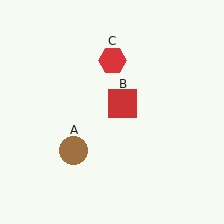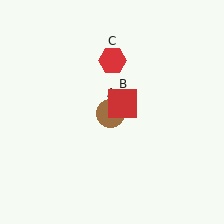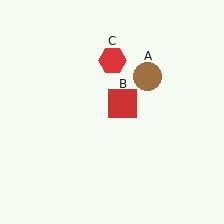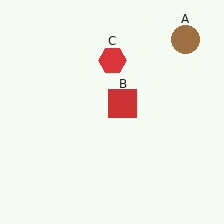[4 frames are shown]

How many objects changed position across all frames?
1 object changed position: brown circle (object A).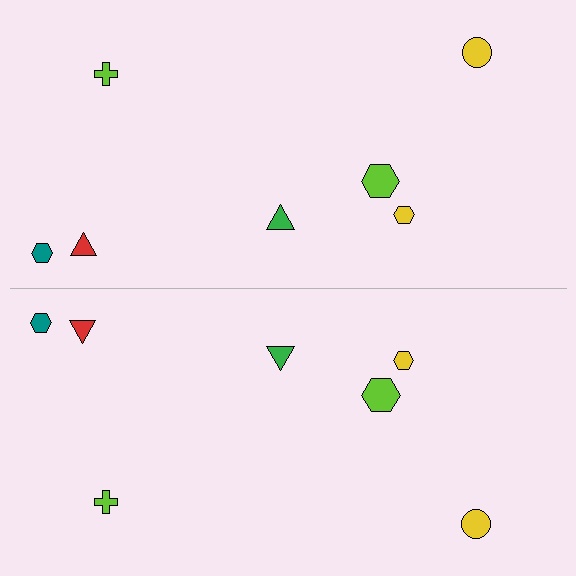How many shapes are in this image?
There are 14 shapes in this image.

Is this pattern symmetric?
Yes, this pattern has bilateral (reflection) symmetry.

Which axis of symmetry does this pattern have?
The pattern has a horizontal axis of symmetry running through the center of the image.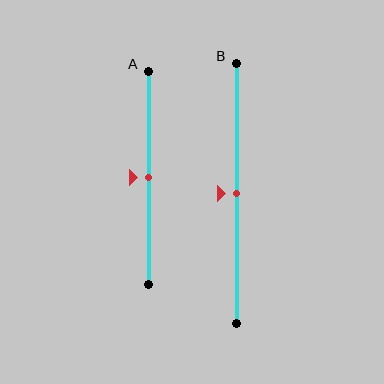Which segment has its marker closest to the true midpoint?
Segment A has its marker closest to the true midpoint.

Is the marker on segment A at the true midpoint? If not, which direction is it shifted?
Yes, the marker on segment A is at the true midpoint.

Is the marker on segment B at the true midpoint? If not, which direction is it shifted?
Yes, the marker on segment B is at the true midpoint.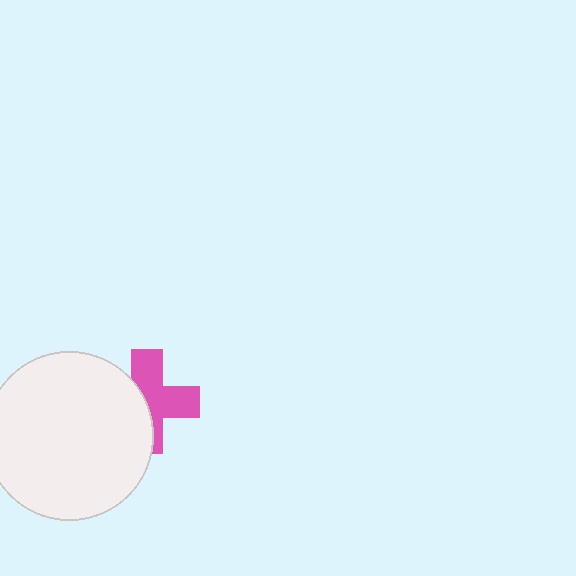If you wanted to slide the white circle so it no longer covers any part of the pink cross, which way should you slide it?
Slide it left — that is the most direct way to separate the two shapes.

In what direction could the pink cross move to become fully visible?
The pink cross could move right. That would shift it out from behind the white circle entirely.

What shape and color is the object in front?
The object in front is a white circle.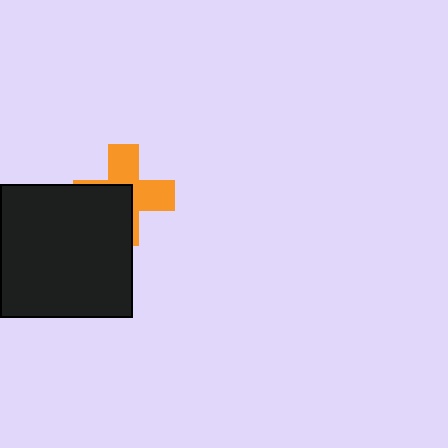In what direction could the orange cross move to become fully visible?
The orange cross could move toward the upper-right. That would shift it out from behind the black square entirely.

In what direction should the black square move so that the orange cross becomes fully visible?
The black square should move toward the lower-left. That is the shortest direction to clear the overlap and leave the orange cross fully visible.